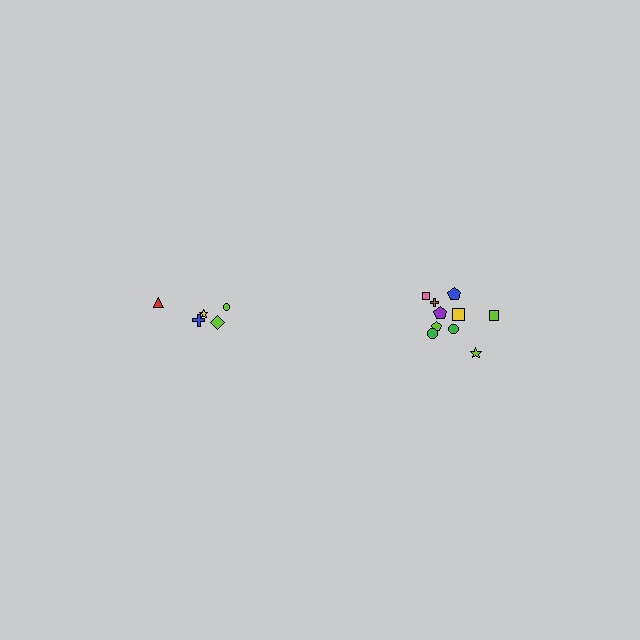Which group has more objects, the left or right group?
The right group.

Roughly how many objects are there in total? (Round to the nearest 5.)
Roughly 15 objects in total.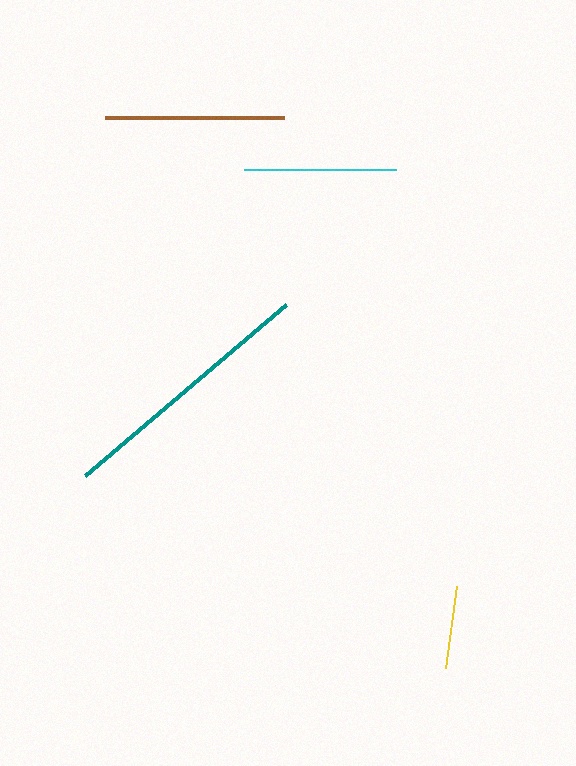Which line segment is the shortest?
The yellow line is the shortest at approximately 83 pixels.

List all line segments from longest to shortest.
From longest to shortest: teal, brown, cyan, yellow.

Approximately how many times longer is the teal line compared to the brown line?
The teal line is approximately 1.5 times the length of the brown line.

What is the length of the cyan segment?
The cyan segment is approximately 152 pixels long.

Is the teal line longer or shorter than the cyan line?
The teal line is longer than the cyan line.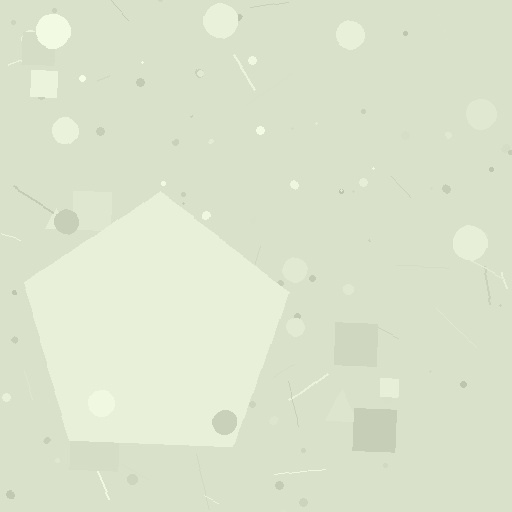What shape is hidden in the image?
A pentagon is hidden in the image.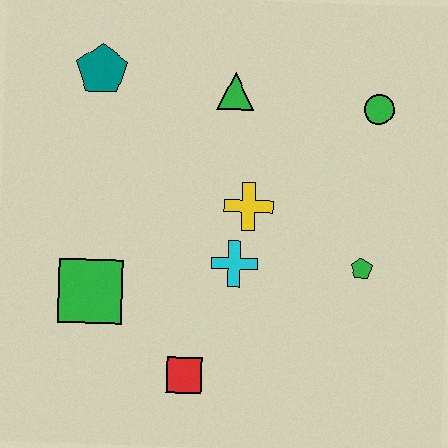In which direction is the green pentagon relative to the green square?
The green pentagon is to the right of the green square.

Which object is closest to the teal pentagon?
The green triangle is closest to the teal pentagon.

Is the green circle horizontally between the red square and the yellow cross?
No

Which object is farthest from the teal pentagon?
The green pentagon is farthest from the teal pentagon.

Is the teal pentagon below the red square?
No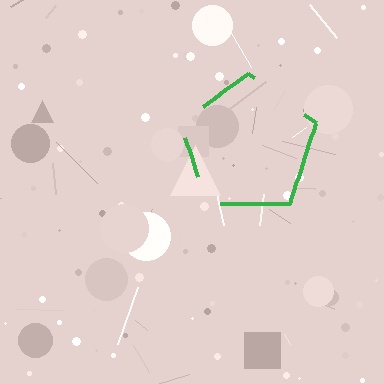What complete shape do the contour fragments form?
The contour fragments form a pentagon.